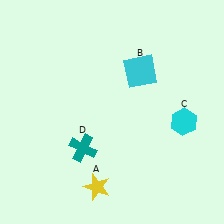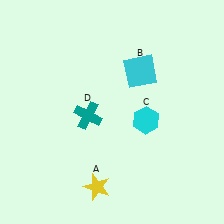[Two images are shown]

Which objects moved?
The objects that moved are: the cyan hexagon (C), the teal cross (D).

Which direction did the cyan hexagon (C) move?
The cyan hexagon (C) moved left.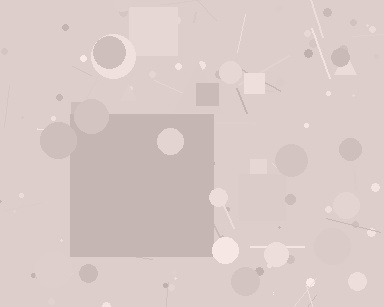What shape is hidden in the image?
A square is hidden in the image.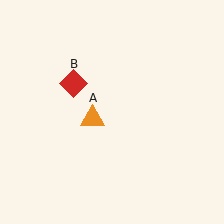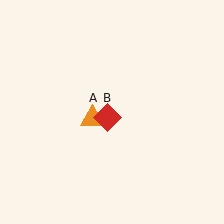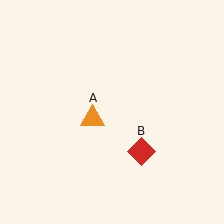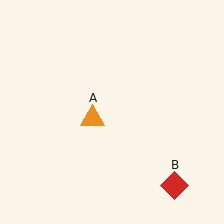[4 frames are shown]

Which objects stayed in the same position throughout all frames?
Orange triangle (object A) remained stationary.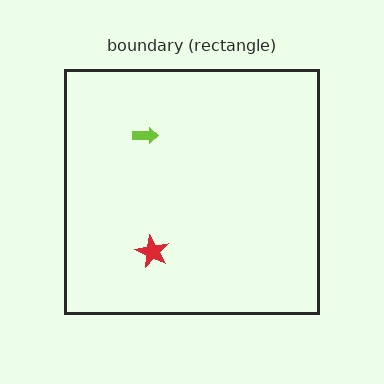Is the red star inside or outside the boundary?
Inside.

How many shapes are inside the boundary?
2 inside, 0 outside.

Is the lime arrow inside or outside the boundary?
Inside.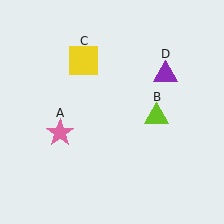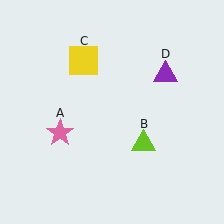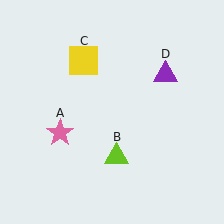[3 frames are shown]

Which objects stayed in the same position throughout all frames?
Pink star (object A) and yellow square (object C) and purple triangle (object D) remained stationary.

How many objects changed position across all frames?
1 object changed position: lime triangle (object B).